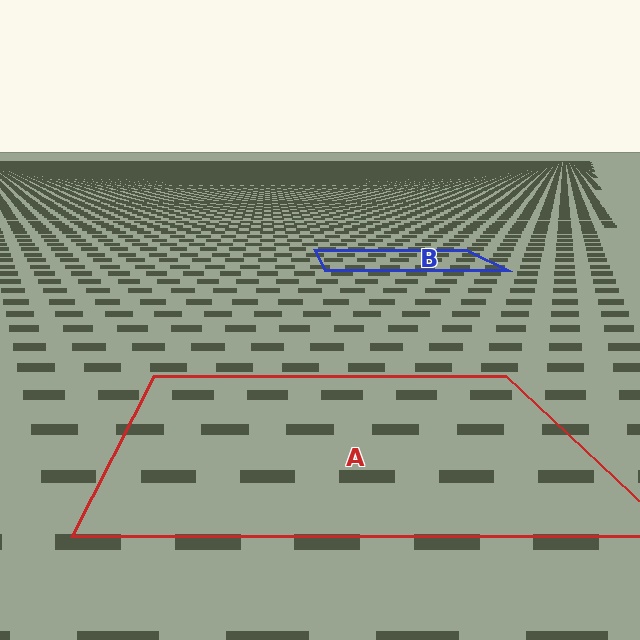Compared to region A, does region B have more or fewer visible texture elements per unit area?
Region B has more texture elements per unit area — they are packed more densely because it is farther away.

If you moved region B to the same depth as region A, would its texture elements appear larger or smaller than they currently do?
They would appear larger. At a closer depth, the same texture elements are projected at a bigger on-screen size.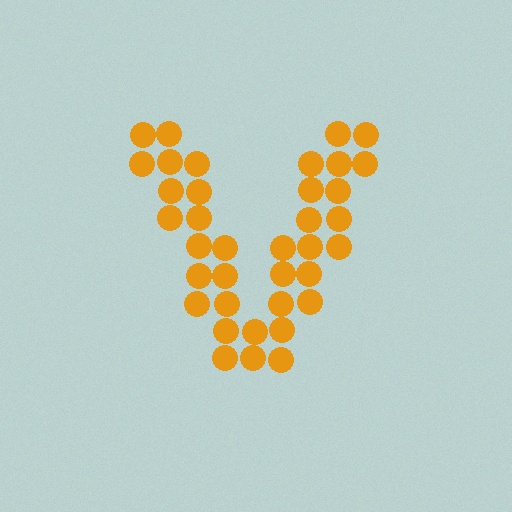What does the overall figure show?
The overall figure shows the letter V.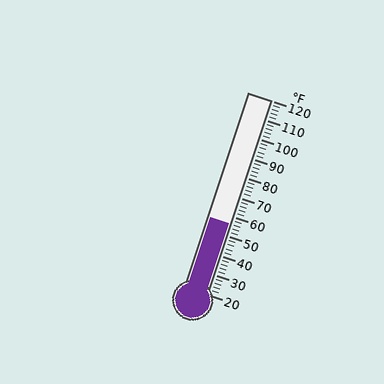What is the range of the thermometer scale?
The thermometer scale ranges from 20°F to 120°F.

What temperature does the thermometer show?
The thermometer shows approximately 56°F.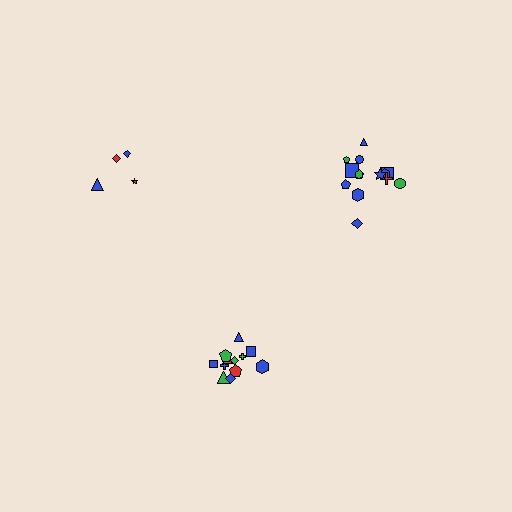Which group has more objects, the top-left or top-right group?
The top-right group.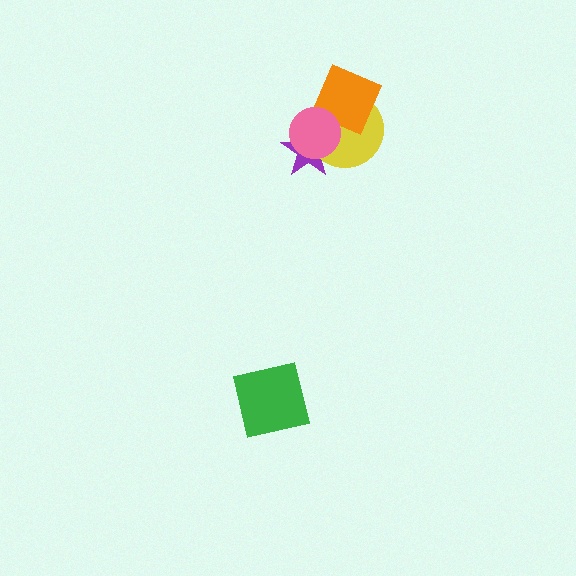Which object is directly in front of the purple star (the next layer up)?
The yellow circle is directly in front of the purple star.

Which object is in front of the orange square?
The pink circle is in front of the orange square.